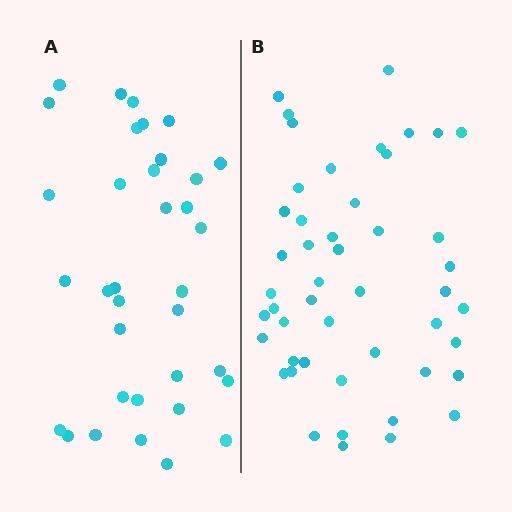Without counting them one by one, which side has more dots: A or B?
Region B (the right region) has more dots.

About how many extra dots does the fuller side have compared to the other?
Region B has approximately 15 more dots than region A.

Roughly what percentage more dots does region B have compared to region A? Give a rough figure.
About 35% more.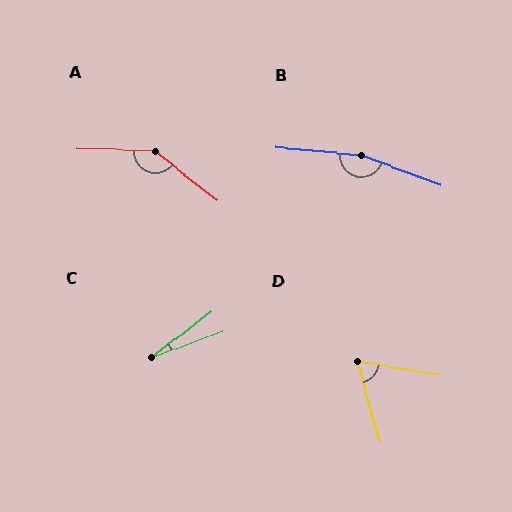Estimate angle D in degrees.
Approximately 65 degrees.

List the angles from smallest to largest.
C (17°), D (65°), A (144°), B (164°).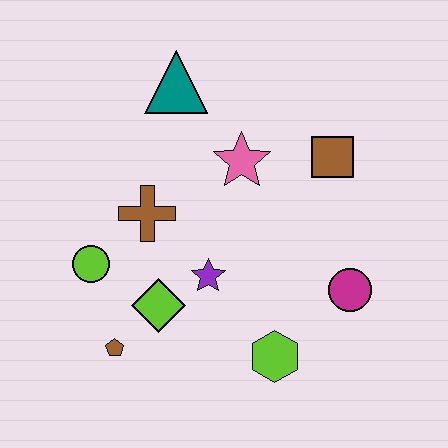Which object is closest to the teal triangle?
The pink star is closest to the teal triangle.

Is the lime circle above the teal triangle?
No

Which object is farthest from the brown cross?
The magenta circle is farthest from the brown cross.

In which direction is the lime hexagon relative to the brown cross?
The lime hexagon is below the brown cross.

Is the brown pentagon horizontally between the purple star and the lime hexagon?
No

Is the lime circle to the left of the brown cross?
Yes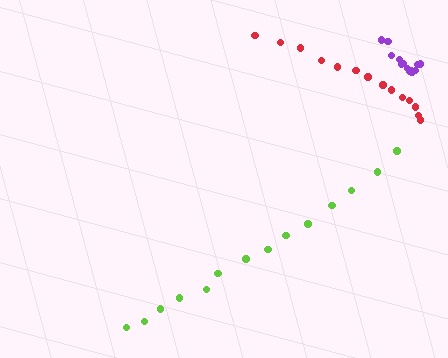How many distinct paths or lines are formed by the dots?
There are 3 distinct paths.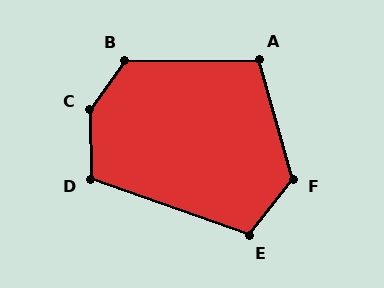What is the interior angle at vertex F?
Approximately 125 degrees (obtuse).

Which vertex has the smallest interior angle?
A, at approximately 106 degrees.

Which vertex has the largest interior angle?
C, at approximately 145 degrees.